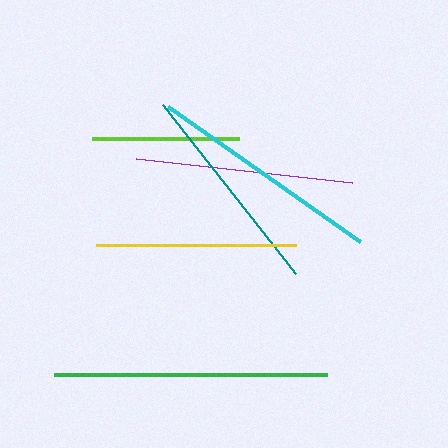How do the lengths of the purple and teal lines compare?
The purple and teal lines are approximately the same length.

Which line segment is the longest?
The green line is the longest at approximately 272 pixels.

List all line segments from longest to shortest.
From longest to shortest: green, cyan, purple, teal, yellow, lime.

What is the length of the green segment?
The green segment is approximately 272 pixels long.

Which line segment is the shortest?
The lime line is the shortest at approximately 147 pixels.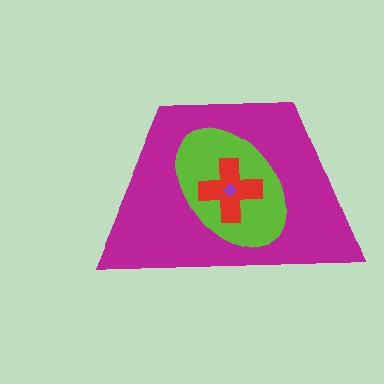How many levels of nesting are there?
4.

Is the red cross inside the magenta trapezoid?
Yes.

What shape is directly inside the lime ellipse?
The red cross.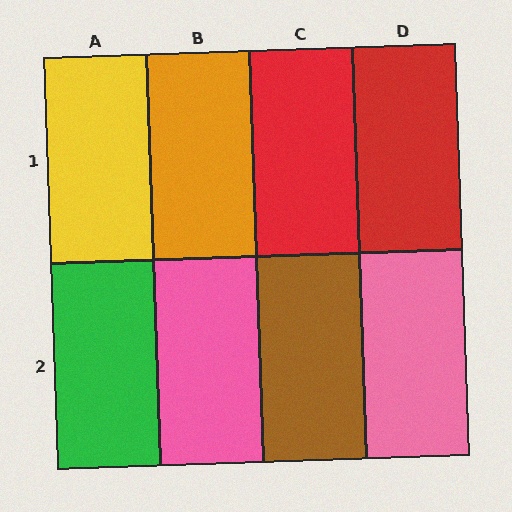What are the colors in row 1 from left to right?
Yellow, orange, red, red.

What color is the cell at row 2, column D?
Pink.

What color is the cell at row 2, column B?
Pink.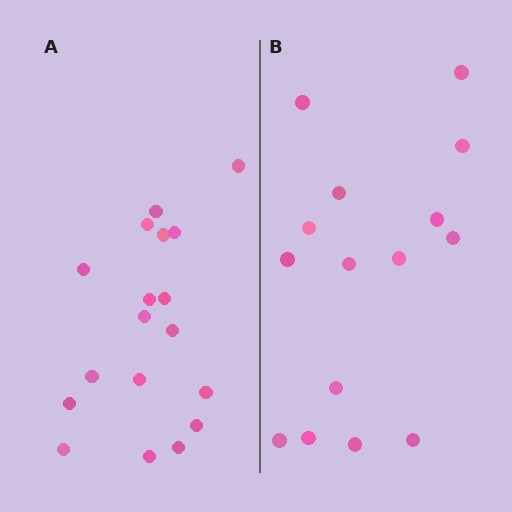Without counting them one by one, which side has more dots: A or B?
Region A (the left region) has more dots.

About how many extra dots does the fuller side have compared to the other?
Region A has just a few more — roughly 2 or 3 more dots than region B.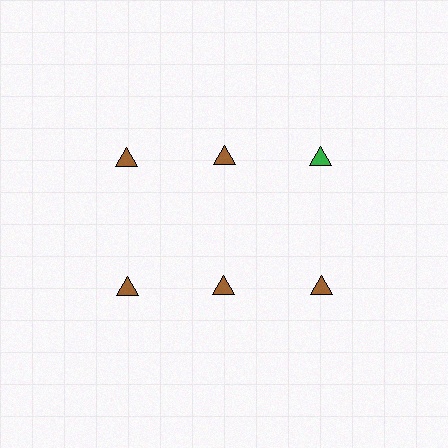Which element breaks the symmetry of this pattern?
The green triangle in the top row, center column breaks the symmetry. All other shapes are brown triangles.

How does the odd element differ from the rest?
It has a different color: green instead of brown.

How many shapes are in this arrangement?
There are 6 shapes arranged in a grid pattern.